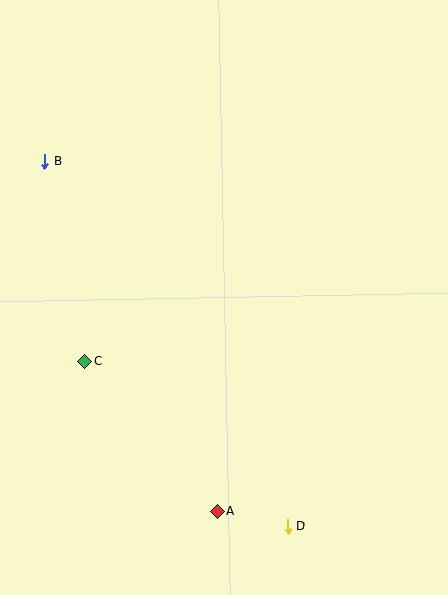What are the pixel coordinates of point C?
Point C is at (85, 361).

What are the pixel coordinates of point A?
Point A is at (217, 512).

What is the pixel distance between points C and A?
The distance between C and A is 200 pixels.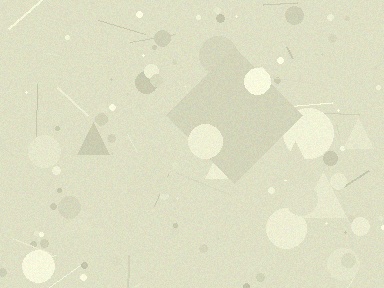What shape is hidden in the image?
A diamond is hidden in the image.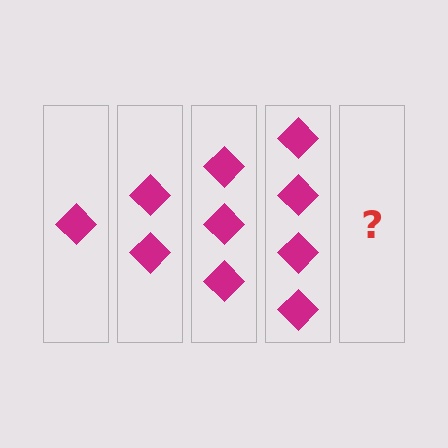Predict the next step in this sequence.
The next step is 5 diamonds.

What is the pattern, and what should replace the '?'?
The pattern is that each step adds one more diamond. The '?' should be 5 diamonds.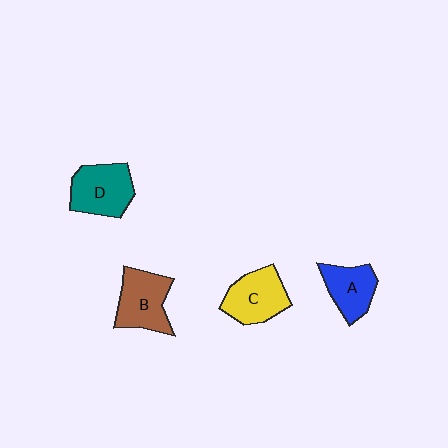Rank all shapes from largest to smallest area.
From largest to smallest: D (teal), B (brown), C (yellow), A (blue).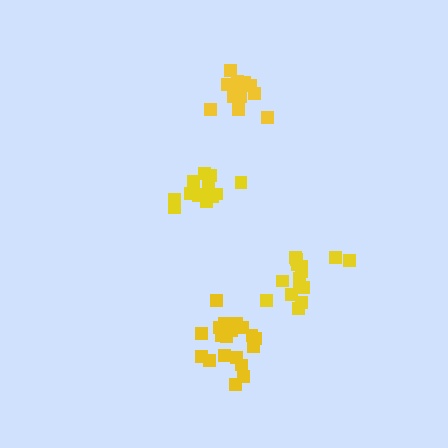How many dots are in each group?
Group 1: 14 dots, Group 2: 20 dots, Group 3: 15 dots, Group 4: 15 dots (64 total).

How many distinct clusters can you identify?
There are 4 distinct clusters.